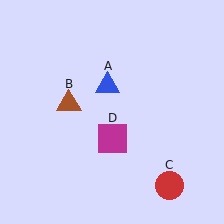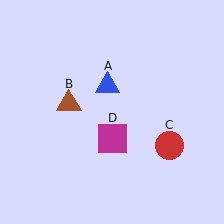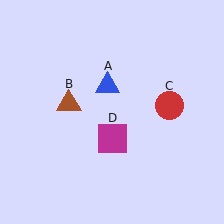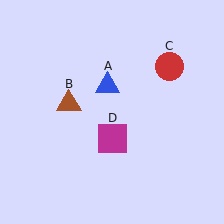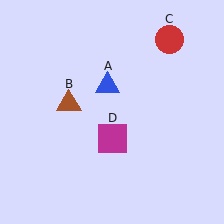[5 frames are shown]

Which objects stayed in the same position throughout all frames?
Blue triangle (object A) and brown triangle (object B) and magenta square (object D) remained stationary.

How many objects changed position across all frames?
1 object changed position: red circle (object C).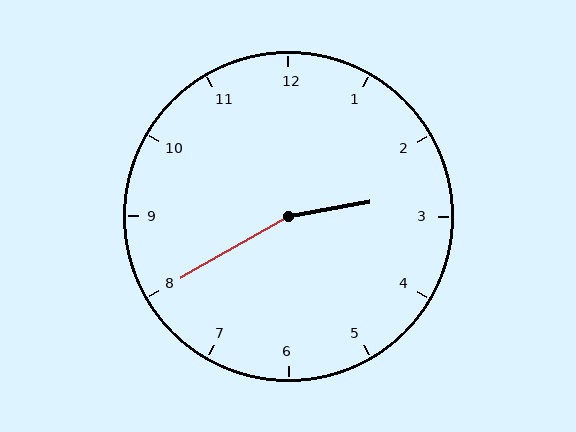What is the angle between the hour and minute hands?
Approximately 160 degrees.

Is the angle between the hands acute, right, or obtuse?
It is obtuse.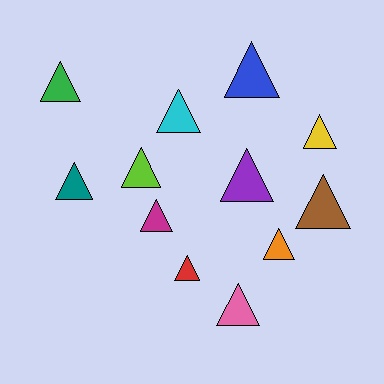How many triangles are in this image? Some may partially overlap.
There are 12 triangles.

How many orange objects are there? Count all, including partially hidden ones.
There is 1 orange object.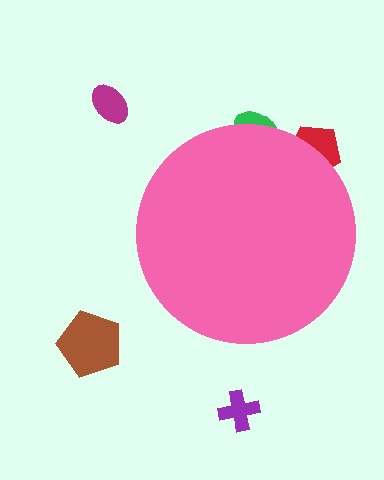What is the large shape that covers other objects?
A pink circle.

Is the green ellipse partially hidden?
Yes, the green ellipse is partially hidden behind the pink circle.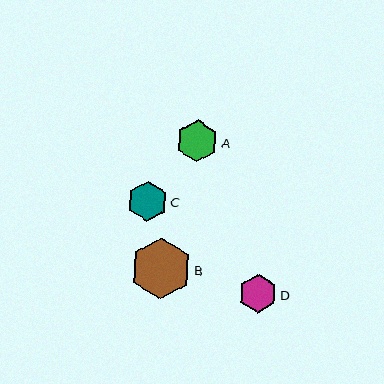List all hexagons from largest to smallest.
From largest to smallest: B, A, C, D.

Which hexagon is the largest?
Hexagon B is the largest with a size of approximately 61 pixels.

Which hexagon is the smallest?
Hexagon D is the smallest with a size of approximately 39 pixels.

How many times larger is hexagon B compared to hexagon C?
Hexagon B is approximately 1.5 times the size of hexagon C.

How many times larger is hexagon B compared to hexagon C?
Hexagon B is approximately 1.5 times the size of hexagon C.